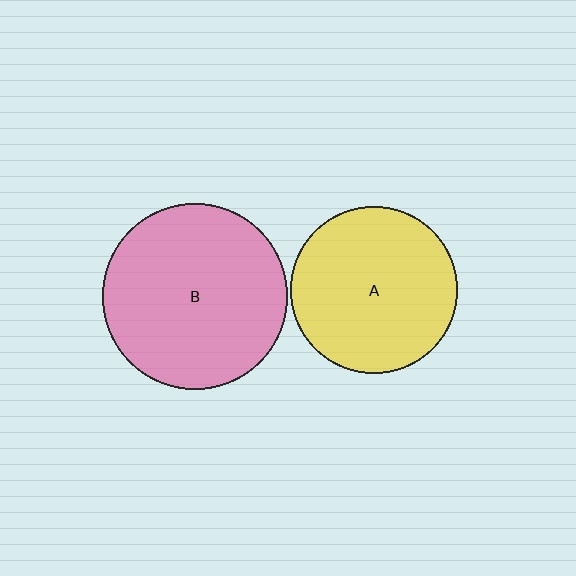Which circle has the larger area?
Circle B (pink).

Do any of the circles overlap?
No, none of the circles overlap.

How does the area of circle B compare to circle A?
Approximately 1.2 times.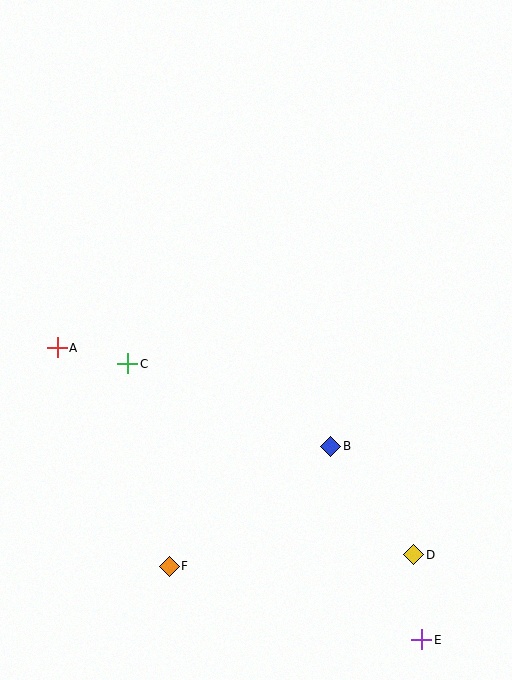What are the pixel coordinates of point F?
Point F is at (169, 566).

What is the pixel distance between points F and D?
The distance between F and D is 245 pixels.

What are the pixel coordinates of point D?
Point D is at (414, 555).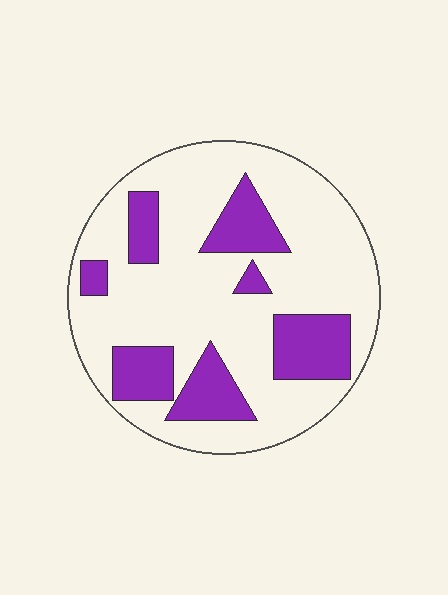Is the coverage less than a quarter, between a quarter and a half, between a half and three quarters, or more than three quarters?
Between a quarter and a half.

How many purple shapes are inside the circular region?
7.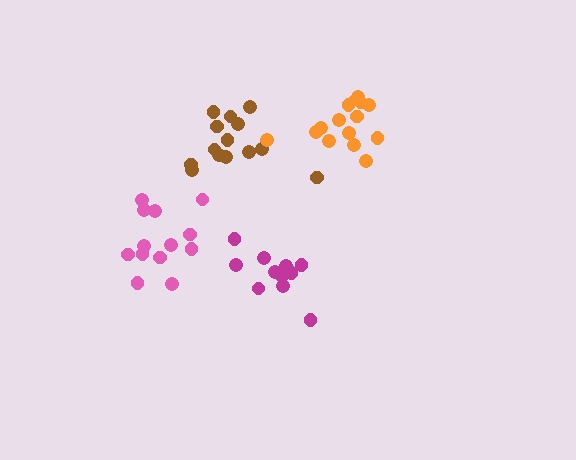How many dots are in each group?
Group 1: 11 dots, Group 2: 13 dots, Group 3: 14 dots, Group 4: 15 dots (53 total).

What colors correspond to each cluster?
The clusters are colored: magenta, pink, brown, orange.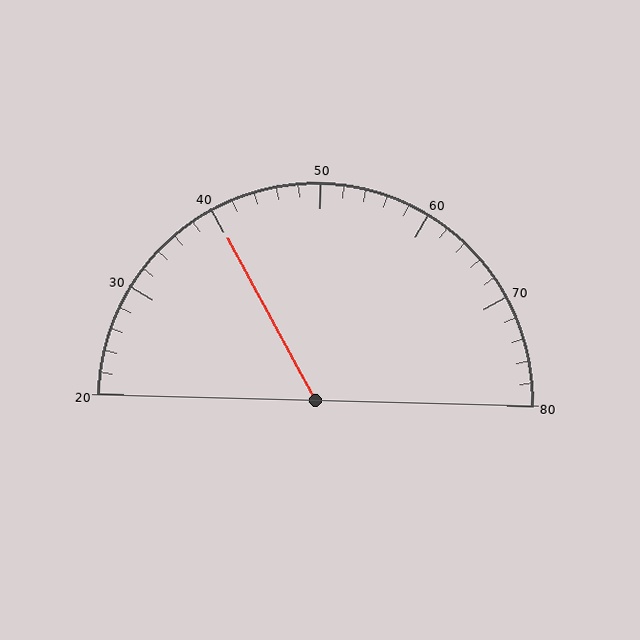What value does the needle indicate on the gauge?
The needle indicates approximately 40.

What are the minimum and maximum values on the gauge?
The gauge ranges from 20 to 80.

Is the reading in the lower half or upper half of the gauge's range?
The reading is in the lower half of the range (20 to 80).